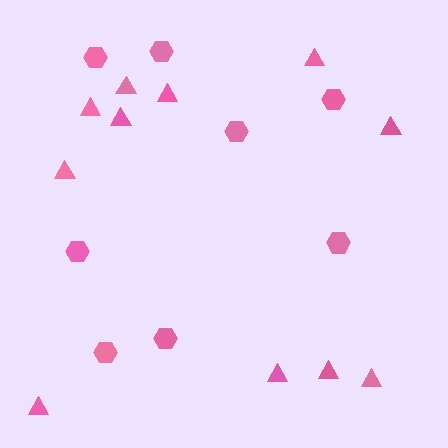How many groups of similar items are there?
There are 2 groups: one group of triangles (11) and one group of hexagons (8).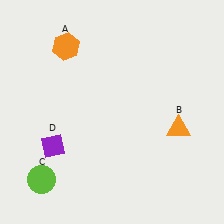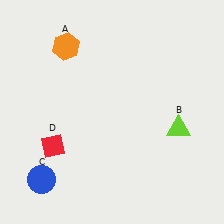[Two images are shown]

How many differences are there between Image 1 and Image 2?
There are 3 differences between the two images.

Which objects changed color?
B changed from orange to lime. C changed from lime to blue. D changed from purple to red.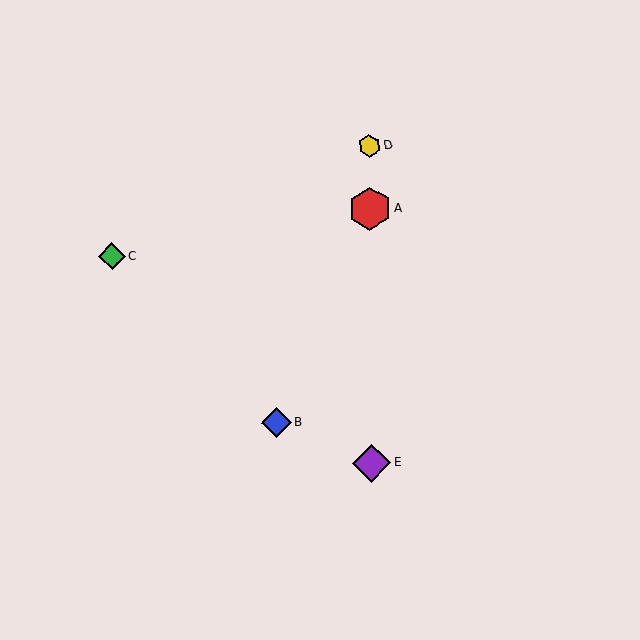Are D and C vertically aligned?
No, D is at x≈369 and C is at x≈112.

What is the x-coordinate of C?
Object C is at x≈112.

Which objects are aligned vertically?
Objects A, D, E are aligned vertically.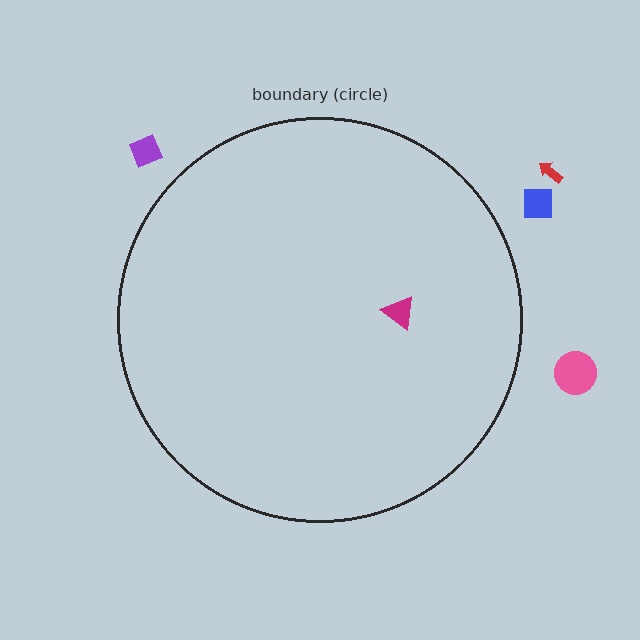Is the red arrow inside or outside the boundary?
Outside.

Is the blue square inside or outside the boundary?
Outside.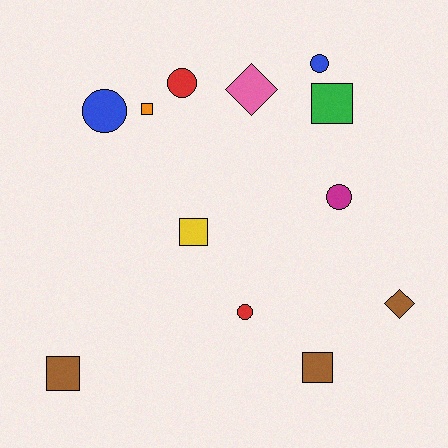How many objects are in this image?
There are 12 objects.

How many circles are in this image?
There are 5 circles.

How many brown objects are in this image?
There are 3 brown objects.